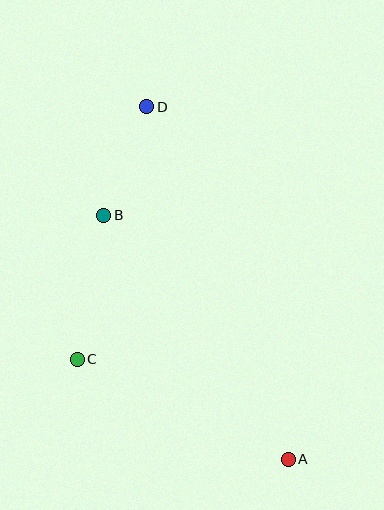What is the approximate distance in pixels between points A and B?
The distance between A and B is approximately 306 pixels.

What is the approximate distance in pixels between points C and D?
The distance between C and D is approximately 262 pixels.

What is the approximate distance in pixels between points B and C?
The distance between B and C is approximately 147 pixels.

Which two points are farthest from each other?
Points A and D are farthest from each other.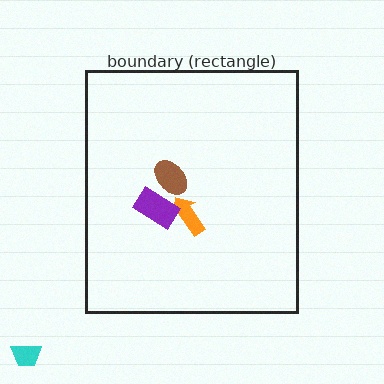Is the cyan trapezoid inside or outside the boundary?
Outside.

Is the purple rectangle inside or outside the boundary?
Inside.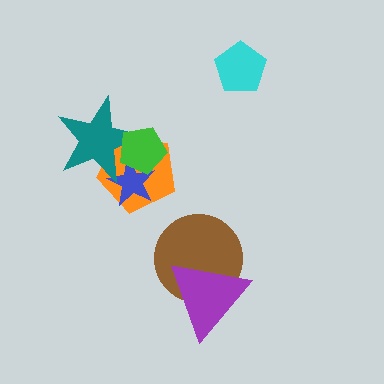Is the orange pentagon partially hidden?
Yes, it is partially covered by another shape.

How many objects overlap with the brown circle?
1 object overlaps with the brown circle.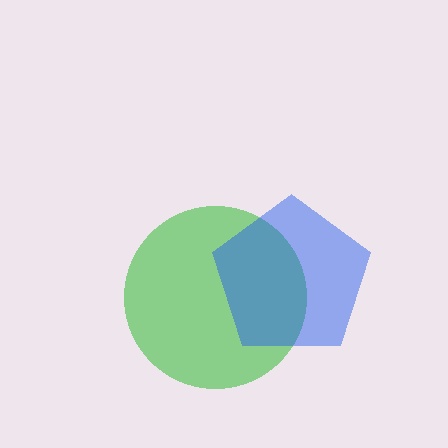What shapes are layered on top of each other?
The layered shapes are: a green circle, a blue pentagon.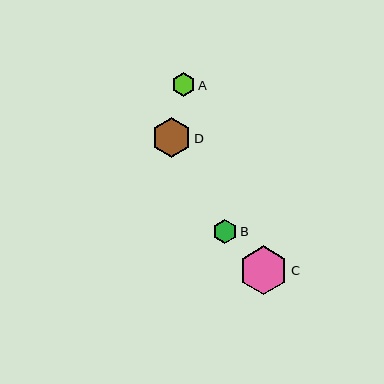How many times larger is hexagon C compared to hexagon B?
Hexagon C is approximately 2.0 times the size of hexagon B.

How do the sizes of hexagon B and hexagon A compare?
Hexagon B and hexagon A are approximately the same size.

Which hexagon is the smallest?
Hexagon A is the smallest with a size of approximately 23 pixels.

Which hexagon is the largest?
Hexagon C is the largest with a size of approximately 48 pixels.